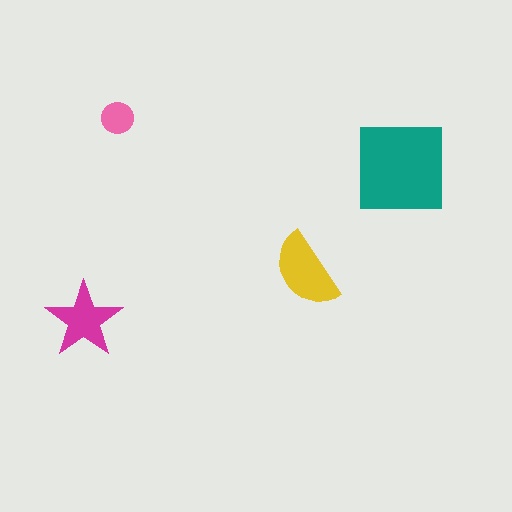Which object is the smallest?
The pink circle.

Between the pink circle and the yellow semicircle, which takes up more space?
The yellow semicircle.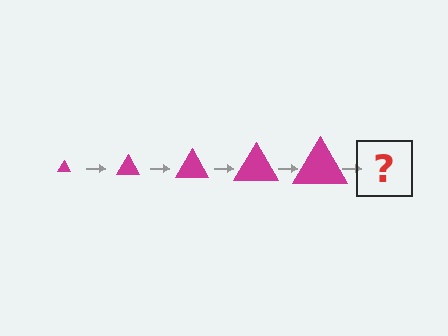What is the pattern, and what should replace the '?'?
The pattern is that the triangle gets progressively larger each step. The '?' should be a magenta triangle, larger than the previous one.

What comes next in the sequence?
The next element should be a magenta triangle, larger than the previous one.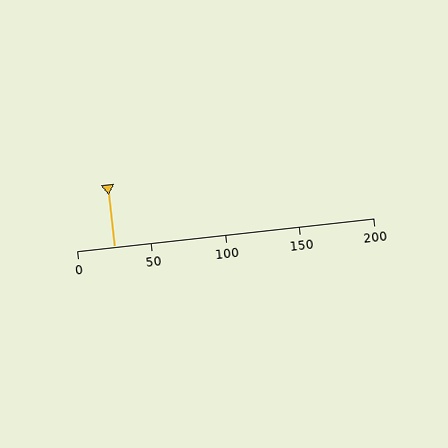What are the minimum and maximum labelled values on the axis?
The axis runs from 0 to 200.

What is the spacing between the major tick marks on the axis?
The major ticks are spaced 50 apart.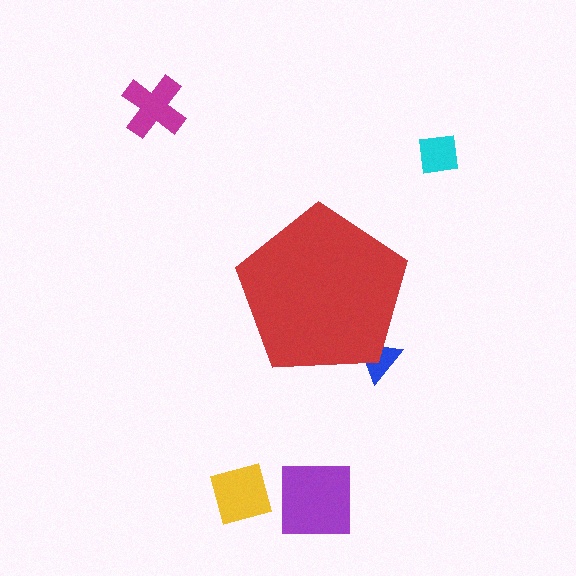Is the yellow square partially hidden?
No, the yellow square is fully visible.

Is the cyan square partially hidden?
No, the cyan square is fully visible.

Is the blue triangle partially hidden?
Yes, the blue triangle is partially hidden behind the red pentagon.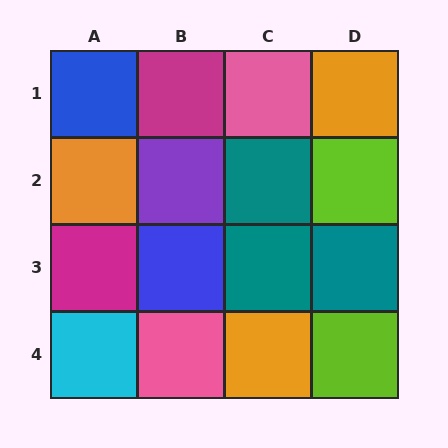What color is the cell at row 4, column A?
Cyan.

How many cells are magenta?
2 cells are magenta.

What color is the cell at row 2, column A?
Orange.